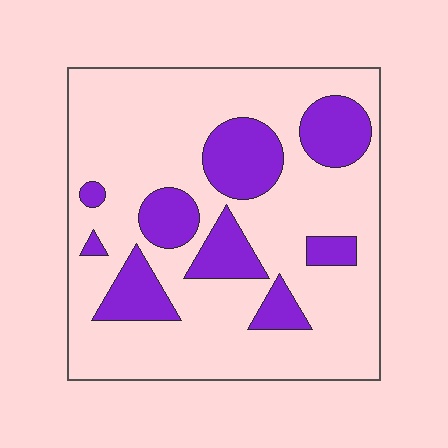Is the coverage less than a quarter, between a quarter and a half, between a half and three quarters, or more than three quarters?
Less than a quarter.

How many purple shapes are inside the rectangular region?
9.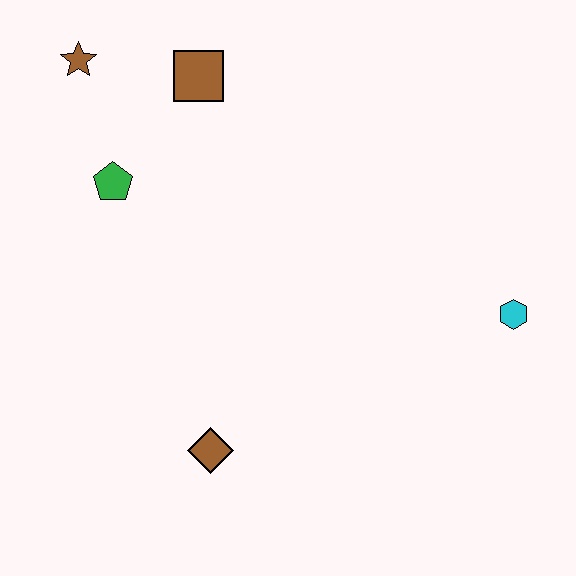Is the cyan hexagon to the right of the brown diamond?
Yes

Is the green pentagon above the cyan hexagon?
Yes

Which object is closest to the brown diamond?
The green pentagon is closest to the brown diamond.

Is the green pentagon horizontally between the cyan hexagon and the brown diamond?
No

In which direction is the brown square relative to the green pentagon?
The brown square is above the green pentagon.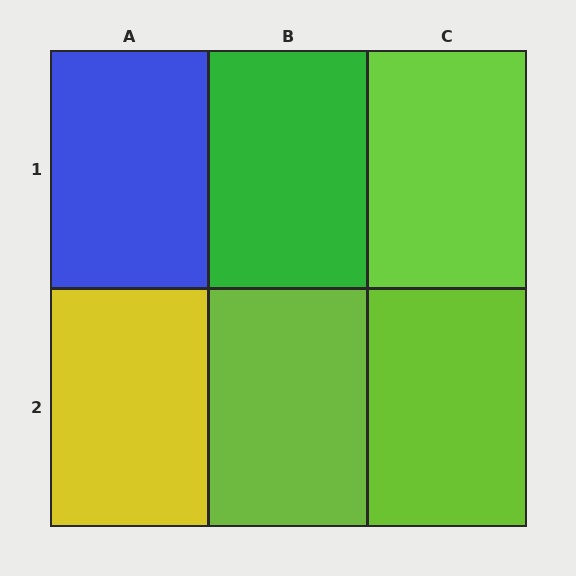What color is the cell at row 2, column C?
Lime.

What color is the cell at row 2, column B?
Lime.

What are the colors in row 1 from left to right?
Blue, green, lime.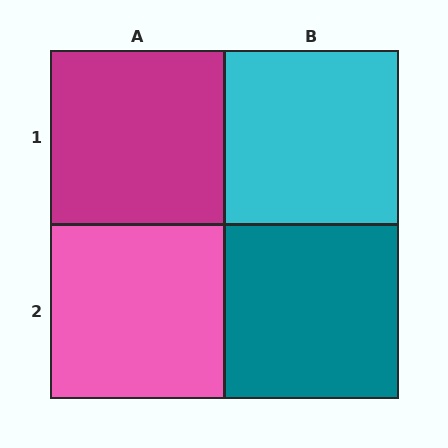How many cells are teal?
1 cell is teal.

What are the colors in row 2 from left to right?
Pink, teal.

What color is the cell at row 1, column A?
Magenta.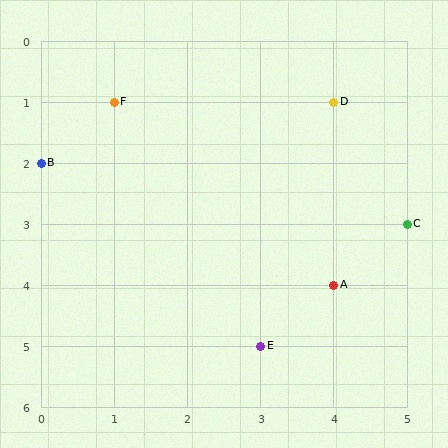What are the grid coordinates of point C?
Point C is at grid coordinates (5, 3).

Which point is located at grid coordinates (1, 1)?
Point F is at (1, 1).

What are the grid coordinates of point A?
Point A is at grid coordinates (4, 4).